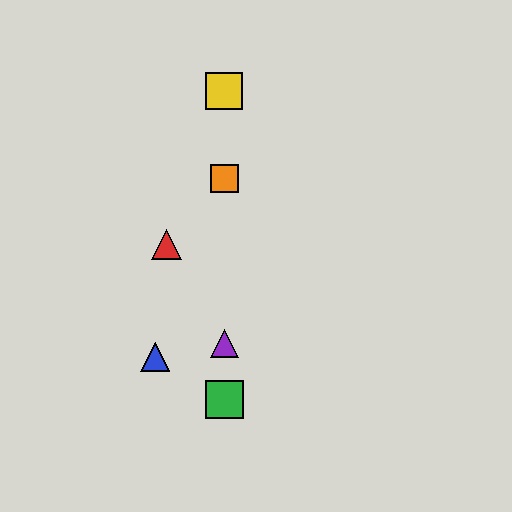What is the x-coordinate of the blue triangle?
The blue triangle is at x≈155.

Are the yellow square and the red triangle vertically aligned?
No, the yellow square is at x≈224 and the red triangle is at x≈167.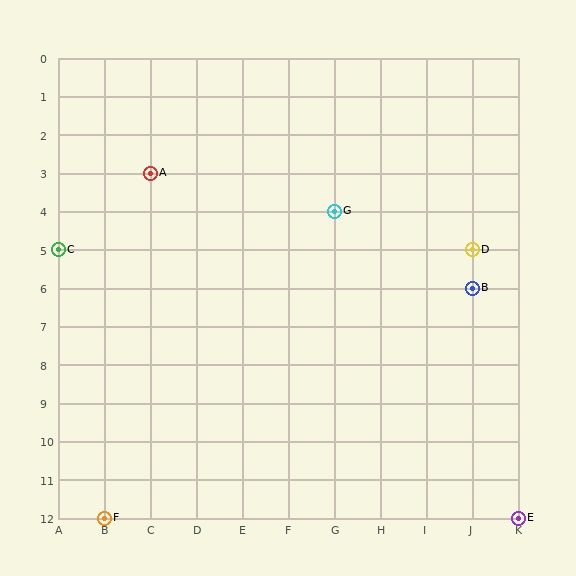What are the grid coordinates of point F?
Point F is at grid coordinates (B, 12).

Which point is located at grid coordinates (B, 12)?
Point F is at (B, 12).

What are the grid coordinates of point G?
Point G is at grid coordinates (G, 4).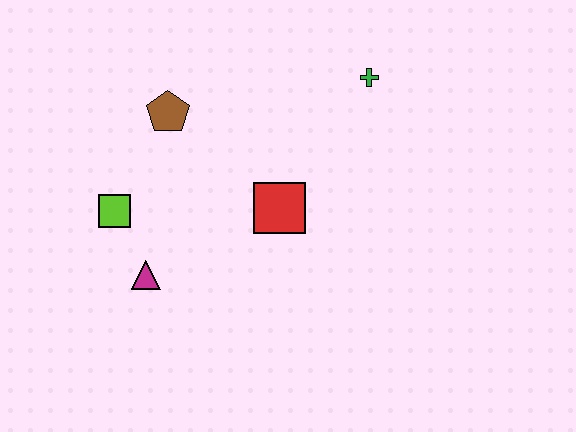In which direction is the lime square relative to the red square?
The lime square is to the left of the red square.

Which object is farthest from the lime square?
The green cross is farthest from the lime square.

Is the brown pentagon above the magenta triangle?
Yes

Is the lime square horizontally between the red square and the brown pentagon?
No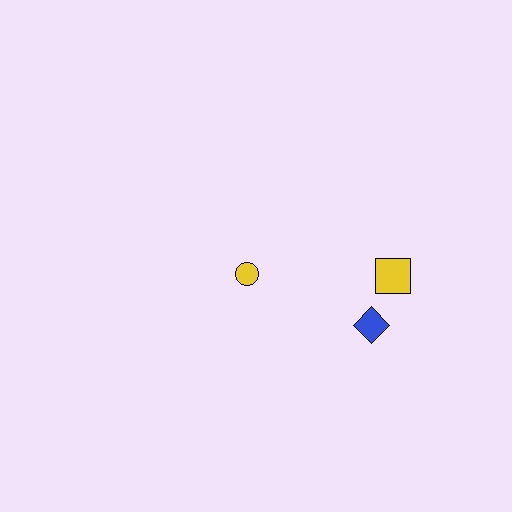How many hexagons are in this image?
There are no hexagons.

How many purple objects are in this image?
There are no purple objects.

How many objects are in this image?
There are 3 objects.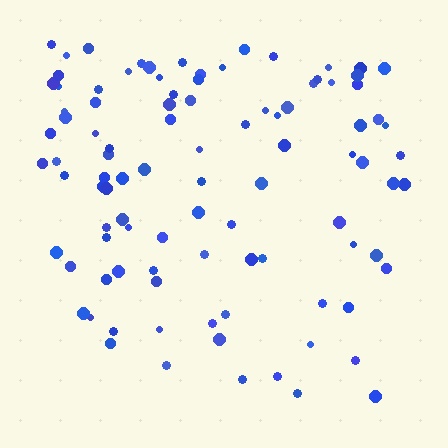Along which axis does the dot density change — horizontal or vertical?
Vertical.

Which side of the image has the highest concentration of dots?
The top.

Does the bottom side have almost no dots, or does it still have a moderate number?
Still a moderate number, just noticeably fewer than the top.